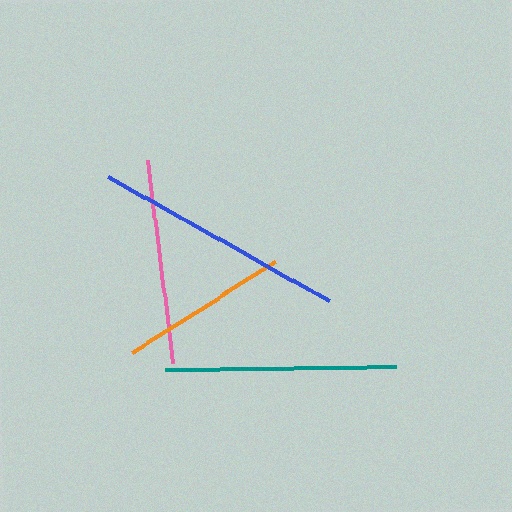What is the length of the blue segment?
The blue segment is approximately 254 pixels long.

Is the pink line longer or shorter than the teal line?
The teal line is longer than the pink line.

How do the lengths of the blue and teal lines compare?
The blue and teal lines are approximately the same length.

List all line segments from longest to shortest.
From longest to shortest: blue, teal, pink, orange.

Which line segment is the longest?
The blue line is the longest at approximately 254 pixels.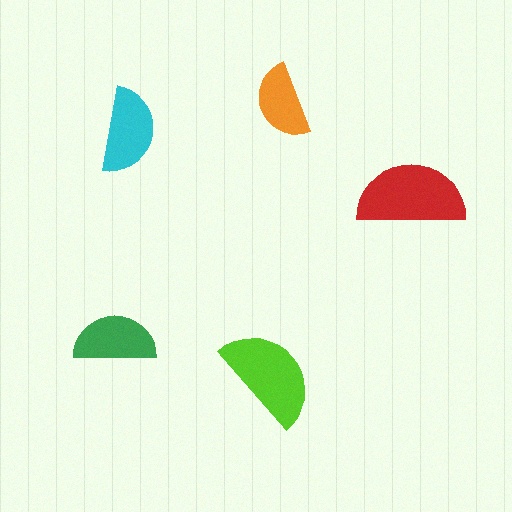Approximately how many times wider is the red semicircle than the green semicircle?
About 1.5 times wider.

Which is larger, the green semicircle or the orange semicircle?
The green one.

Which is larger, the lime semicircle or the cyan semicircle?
The lime one.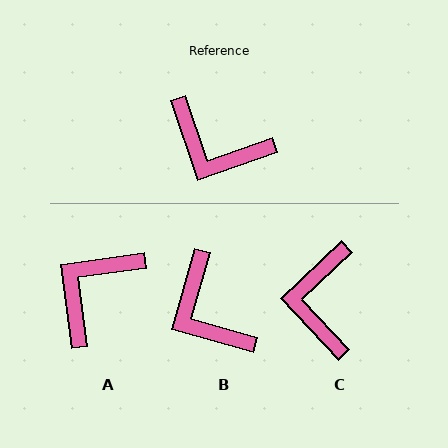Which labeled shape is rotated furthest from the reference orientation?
A, about 102 degrees away.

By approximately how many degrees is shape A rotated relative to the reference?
Approximately 102 degrees clockwise.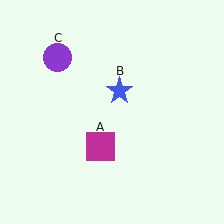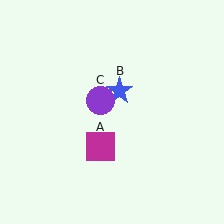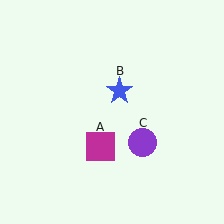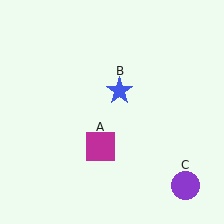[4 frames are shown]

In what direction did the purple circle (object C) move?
The purple circle (object C) moved down and to the right.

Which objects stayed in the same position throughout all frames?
Magenta square (object A) and blue star (object B) remained stationary.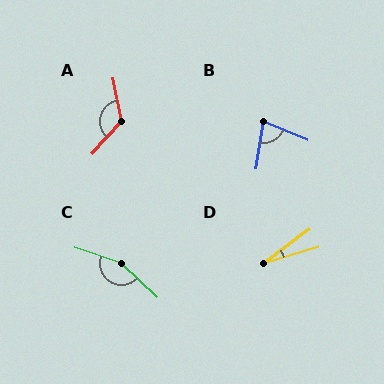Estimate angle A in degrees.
Approximately 127 degrees.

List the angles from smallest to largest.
D (20°), B (76°), A (127°), C (155°).